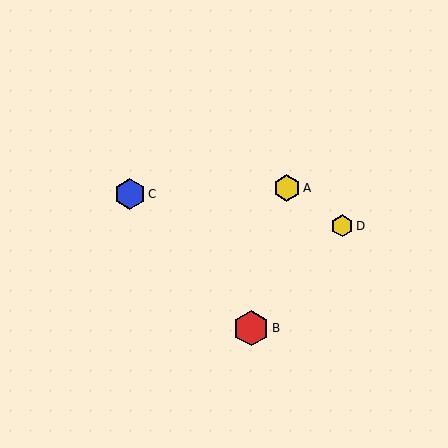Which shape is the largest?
The red hexagon (labeled B) is the largest.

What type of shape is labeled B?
Shape B is a red hexagon.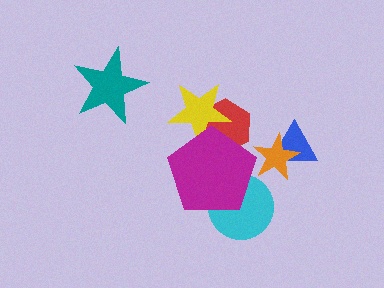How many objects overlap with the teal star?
0 objects overlap with the teal star.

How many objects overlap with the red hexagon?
2 objects overlap with the red hexagon.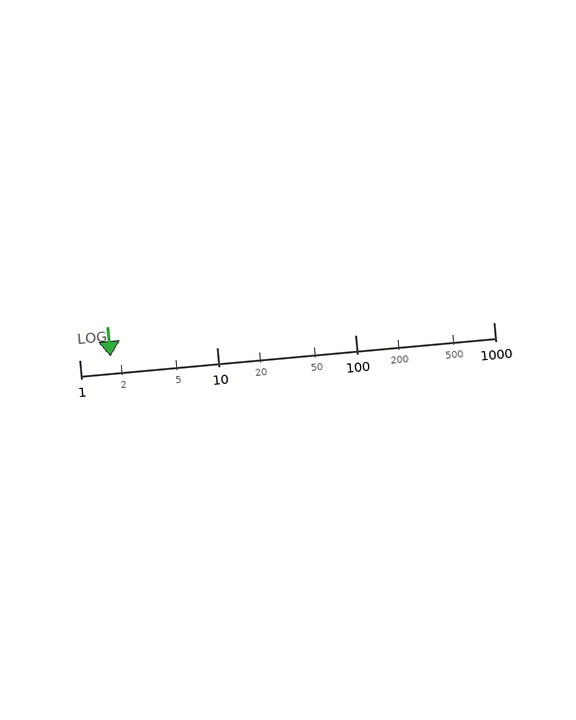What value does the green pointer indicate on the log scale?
The pointer indicates approximately 1.7.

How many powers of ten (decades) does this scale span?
The scale spans 3 decades, from 1 to 1000.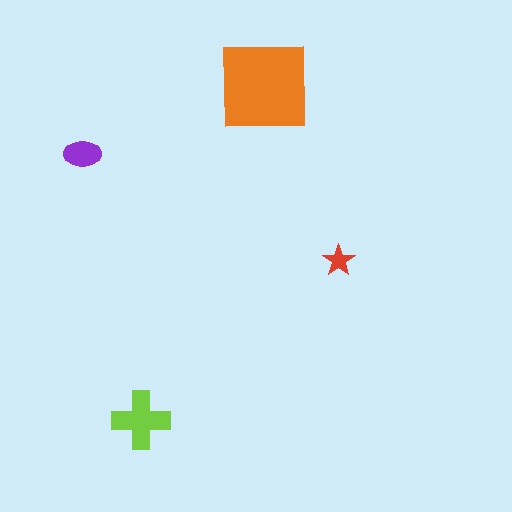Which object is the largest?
The orange square.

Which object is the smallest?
The red star.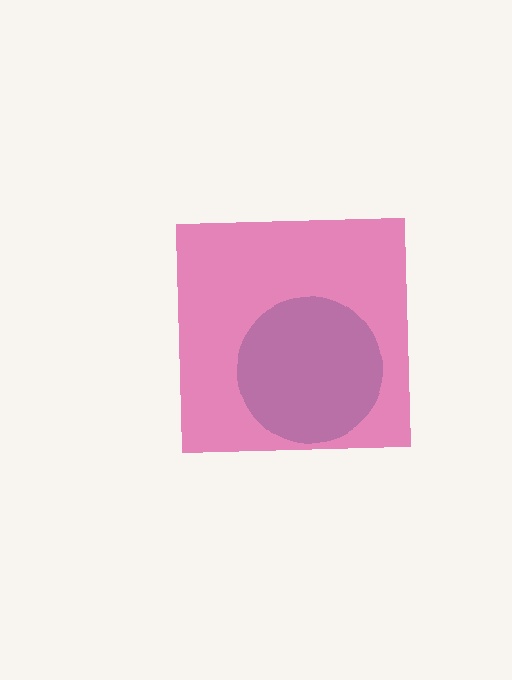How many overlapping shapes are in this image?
There are 2 overlapping shapes in the image.